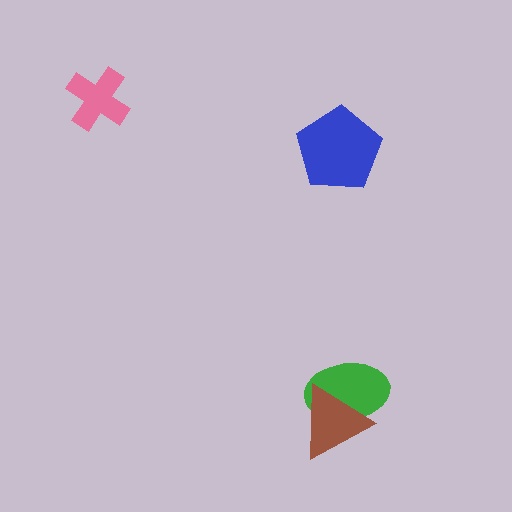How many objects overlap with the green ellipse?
1 object overlaps with the green ellipse.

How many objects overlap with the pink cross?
0 objects overlap with the pink cross.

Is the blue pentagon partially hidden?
No, no other shape covers it.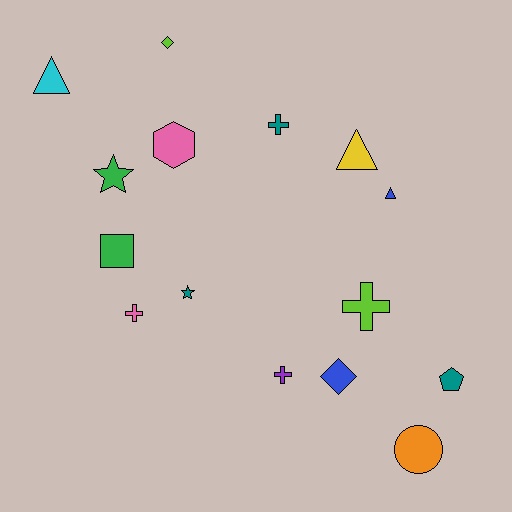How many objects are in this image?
There are 15 objects.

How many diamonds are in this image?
There are 2 diamonds.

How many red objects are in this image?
There are no red objects.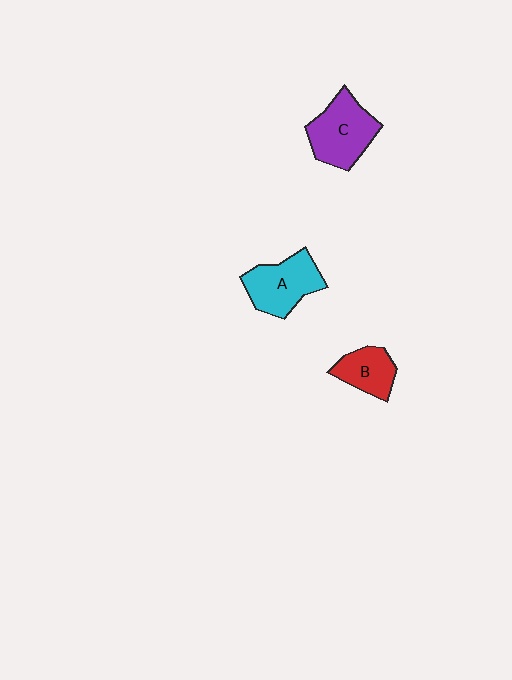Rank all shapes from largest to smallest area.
From largest to smallest: C (purple), A (cyan), B (red).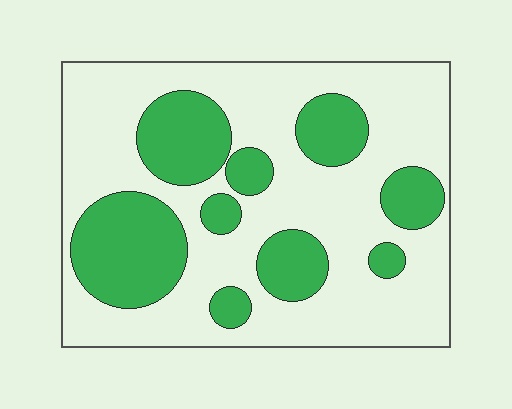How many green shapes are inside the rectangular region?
9.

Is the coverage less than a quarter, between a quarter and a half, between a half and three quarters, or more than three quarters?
Between a quarter and a half.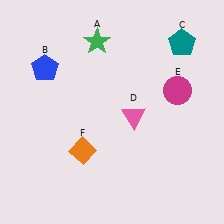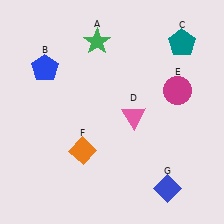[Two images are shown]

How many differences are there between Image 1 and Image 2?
There is 1 difference between the two images.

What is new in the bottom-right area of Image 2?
A blue diamond (G) was added in the bottom-right area of Image 2.